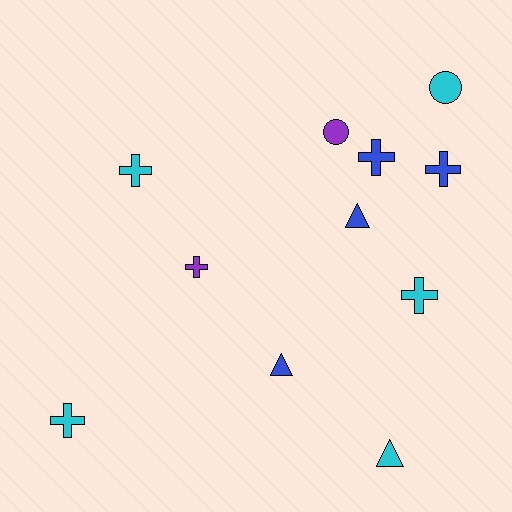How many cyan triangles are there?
There is 1 cyan triangle.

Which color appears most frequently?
Cyan, with 5 objects.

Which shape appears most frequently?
Cross, with 6 objects.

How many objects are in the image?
There are 11 objects.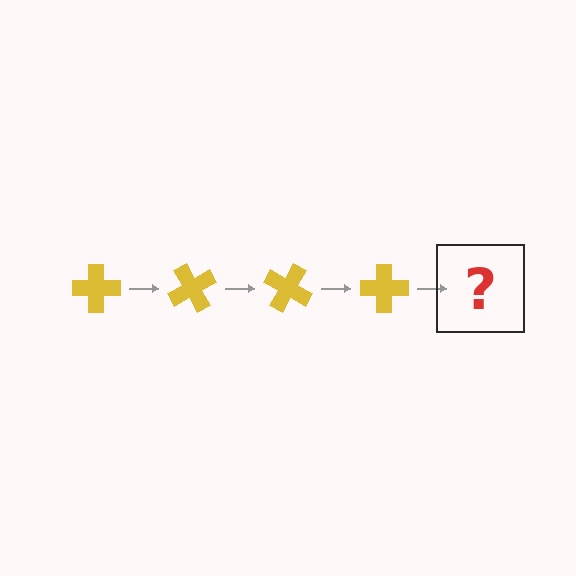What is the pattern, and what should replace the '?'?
The pattern is that the cross rotates 60 degrees each step. The '?' should be a yellow cross rotated 240 degrees.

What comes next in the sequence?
The next element should be a yellow cross rotated 240 degrees.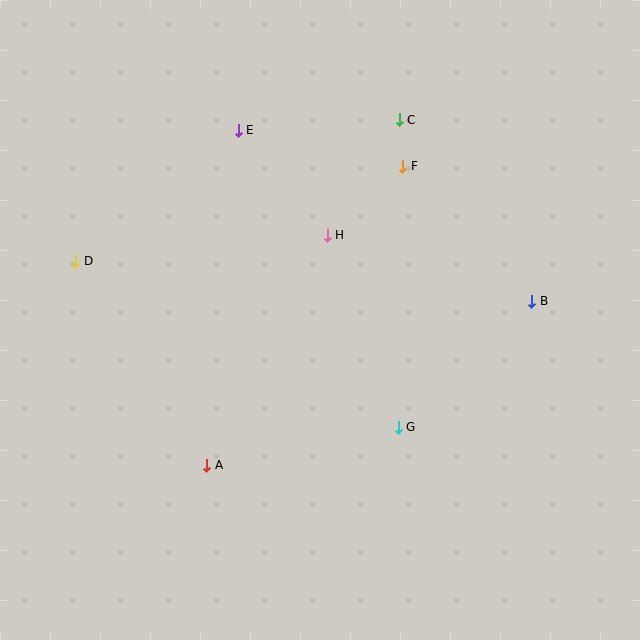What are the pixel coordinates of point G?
Point G is at (398, 427).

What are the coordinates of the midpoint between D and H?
The midpoint between D and H is at (201, 248).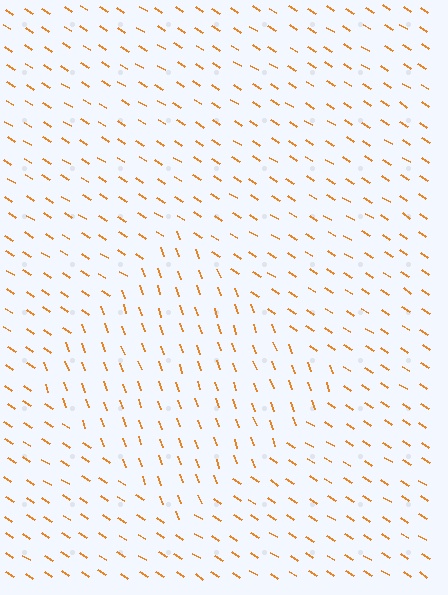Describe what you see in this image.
The image is filled with small orange line segments. A diamond region in the image has lines oriented differently from the surrounding lines, creating a visible texture boundary.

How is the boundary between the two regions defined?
The boundary is defined purely by a change in line orientation (approximately 39 degrees difference). All lines are the same color and thickness.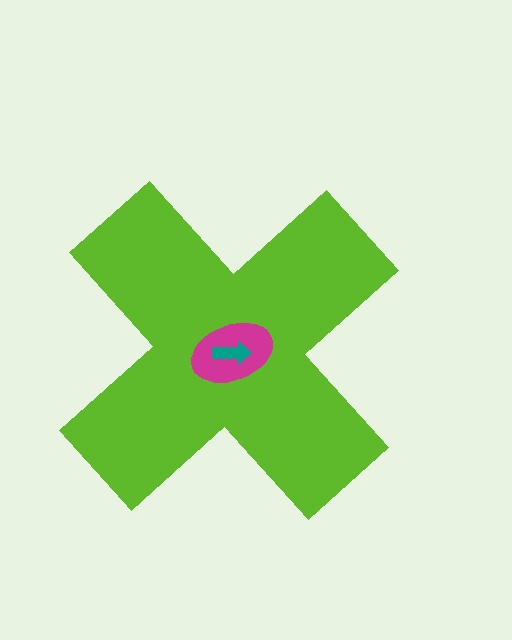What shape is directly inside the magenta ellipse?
The teal arrow.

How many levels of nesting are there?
3.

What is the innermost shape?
The teal arrow.